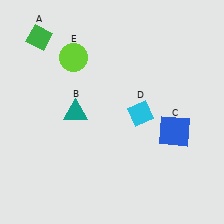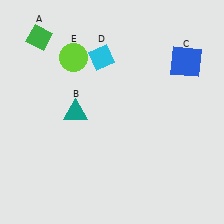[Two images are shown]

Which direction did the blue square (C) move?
The blue square (C) moved up.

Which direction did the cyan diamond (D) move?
The cyan diamond (D) moved up.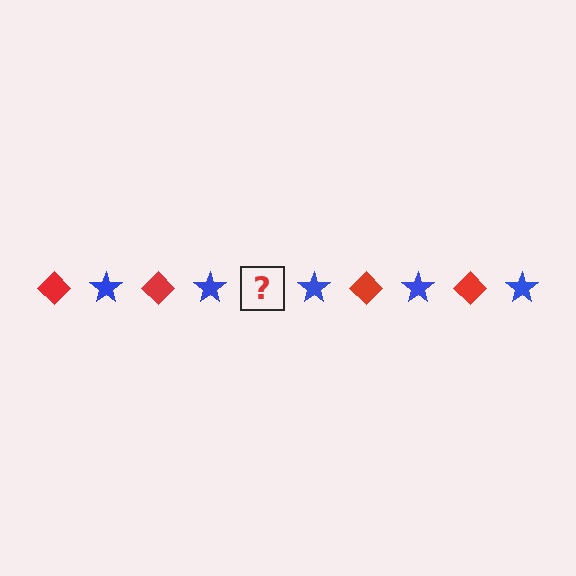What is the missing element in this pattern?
The missing element is a red diamond.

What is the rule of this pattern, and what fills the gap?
The rule is that the pattern alternates between red diamond and blue star. The gap should be filled with a red diamond.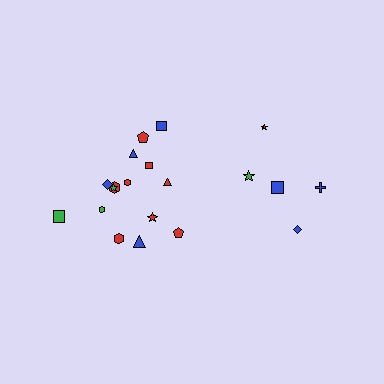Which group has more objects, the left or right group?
The left group.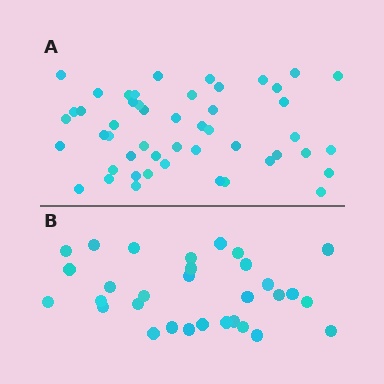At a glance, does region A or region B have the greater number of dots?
Region A (the top region) has more dots.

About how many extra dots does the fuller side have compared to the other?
Region A has approximately 20 more dots than region B.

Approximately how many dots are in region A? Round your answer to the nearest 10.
About 50 dots. (The exact count is 49, which rounds to 50.)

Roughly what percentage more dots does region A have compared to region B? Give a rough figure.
About 60% more.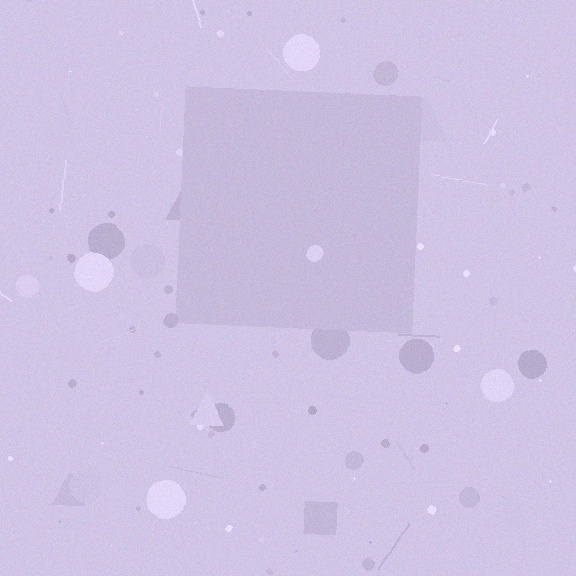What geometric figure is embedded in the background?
A square is embedded in the background.